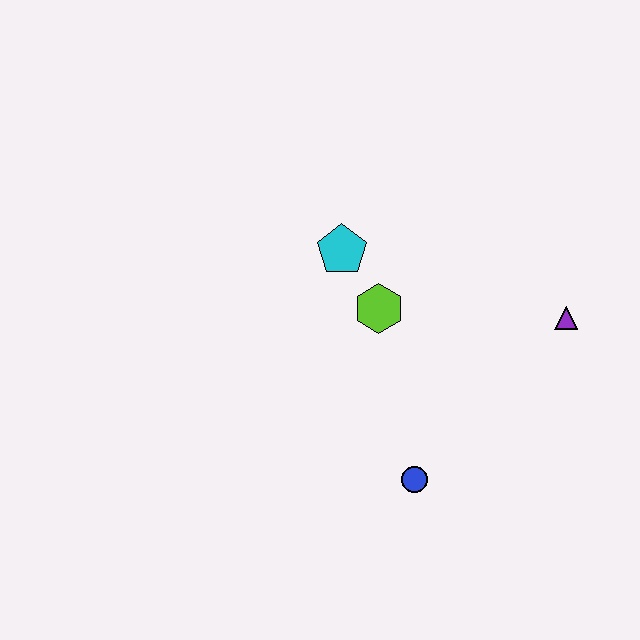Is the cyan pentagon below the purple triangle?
No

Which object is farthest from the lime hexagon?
The purple triangle is farthest from the lime hexagon.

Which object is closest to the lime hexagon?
The cyan pentagon is closest to the lime hexagon.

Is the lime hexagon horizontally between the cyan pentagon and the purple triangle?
Yes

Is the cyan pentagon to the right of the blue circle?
No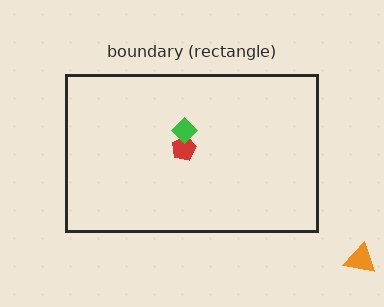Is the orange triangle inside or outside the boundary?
Outside.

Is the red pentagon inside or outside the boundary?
Inside.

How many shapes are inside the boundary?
2 inside, 1 outside.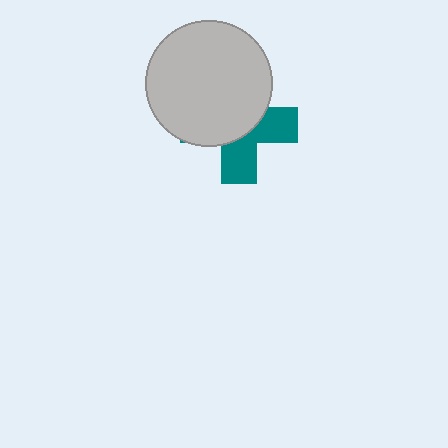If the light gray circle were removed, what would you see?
You would see the complete teal cross.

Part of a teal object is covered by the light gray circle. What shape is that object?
It is a cross.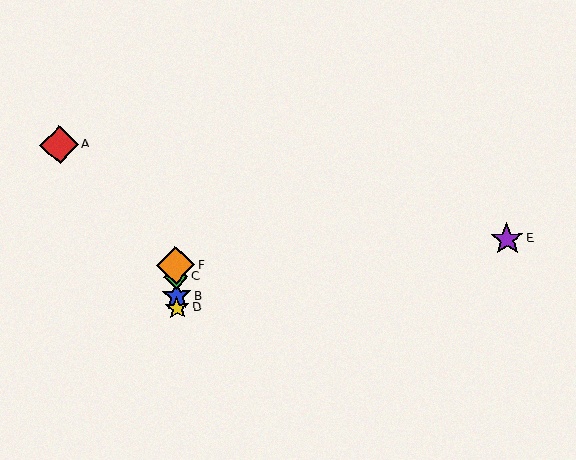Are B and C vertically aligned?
Yes, both are at x≈177.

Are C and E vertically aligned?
No, C is at x≈176 and E is at x≈507.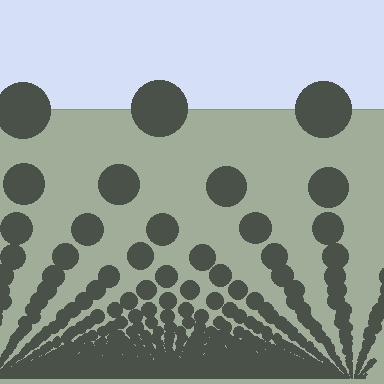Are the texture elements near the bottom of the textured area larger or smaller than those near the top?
Smaller. The gradient is inverted — elements near the bottom are smaller and denser.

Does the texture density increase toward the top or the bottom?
Density increases toward the bottom.